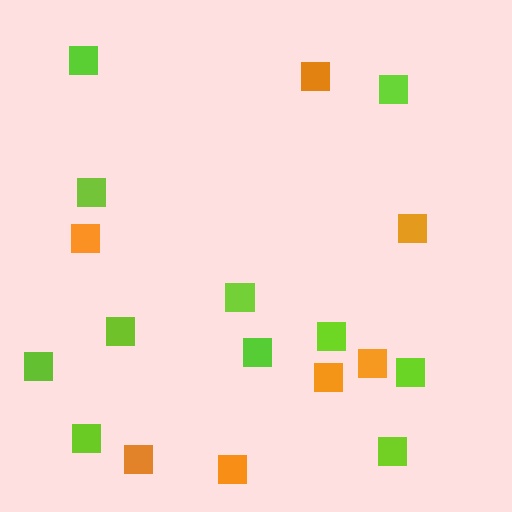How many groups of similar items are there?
There are 2 groups: one group of orange squares (7) and one group of lime squares (11).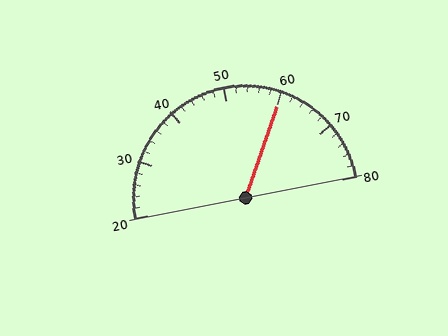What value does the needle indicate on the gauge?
The needle indicates approximately 60.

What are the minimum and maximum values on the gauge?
The gauge ranges from 20 to 80.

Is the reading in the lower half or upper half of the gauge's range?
The reading is in the upper half of the range (20 to 80).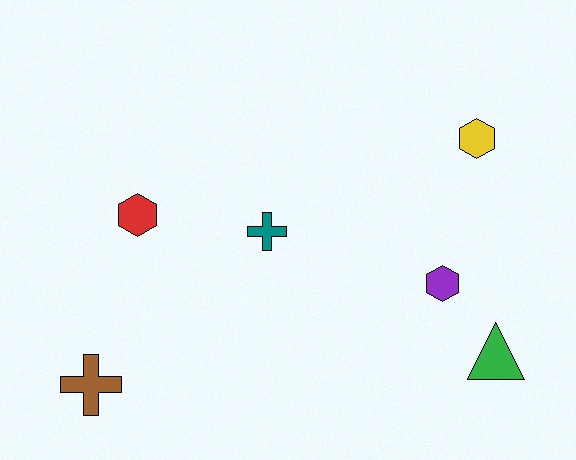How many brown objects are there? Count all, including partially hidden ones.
There is 1 brown object.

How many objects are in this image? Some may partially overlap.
There are 6 objects.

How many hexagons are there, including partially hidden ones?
There are 3 hexagons.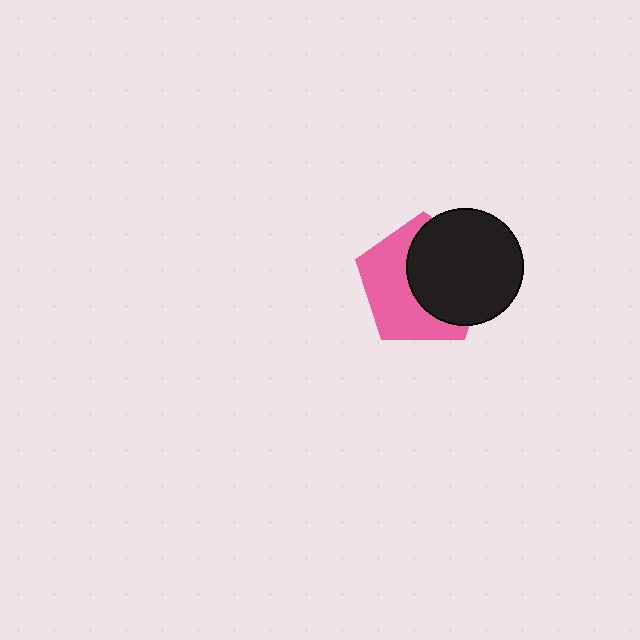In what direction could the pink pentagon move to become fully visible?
The pink pentagon could move left. That would shift it out from behind the black circle entirely.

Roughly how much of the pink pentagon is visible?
About half of it is visible (roughly 49%).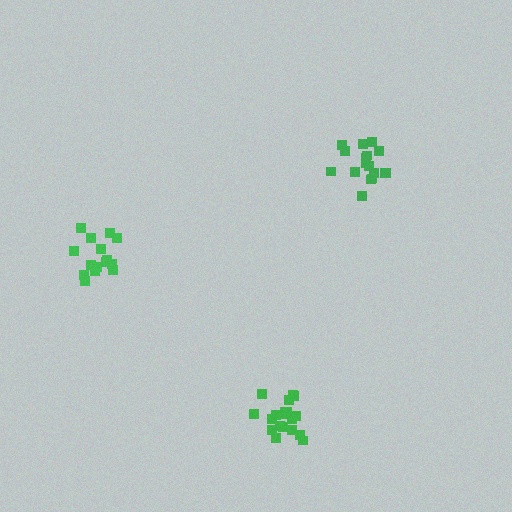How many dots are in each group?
Group 1: 17 dots, Group 2: 19 dots, Group 3: 15 dots (51 total).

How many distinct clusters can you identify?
There are 3 distinct clusters.